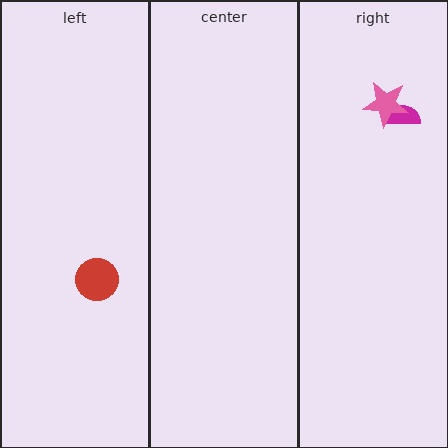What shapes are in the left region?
The red circle.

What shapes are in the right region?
The magenta semicircle, the pink star.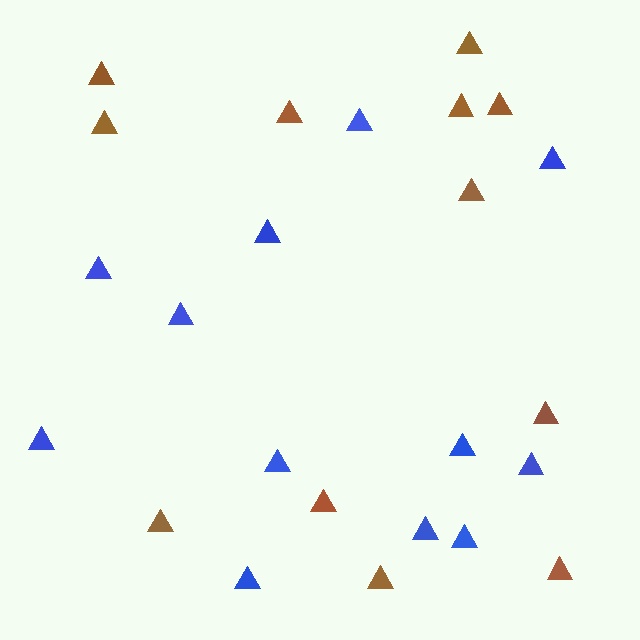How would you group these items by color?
There are 2 groups: one group of brown triangles (12) and one group of blue triangles (12).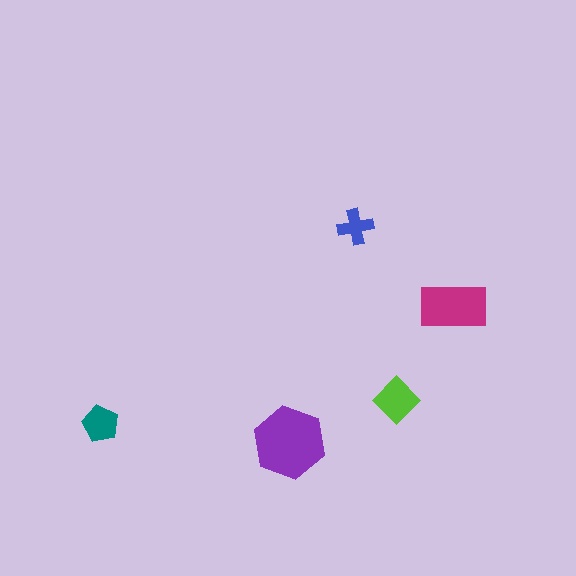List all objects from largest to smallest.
The purple hexagon, the magenta rectangle, the lime diamond, the teal pentagon, the blue cross.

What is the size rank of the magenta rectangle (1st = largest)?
2nd.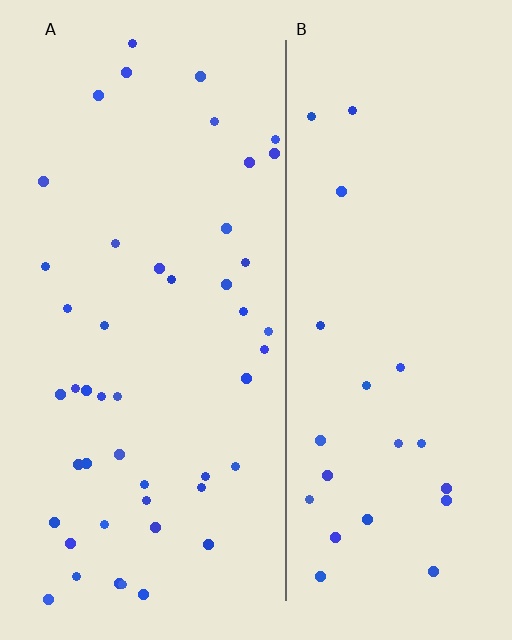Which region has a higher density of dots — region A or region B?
A (the left).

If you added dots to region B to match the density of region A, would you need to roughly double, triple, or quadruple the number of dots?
Approximately double.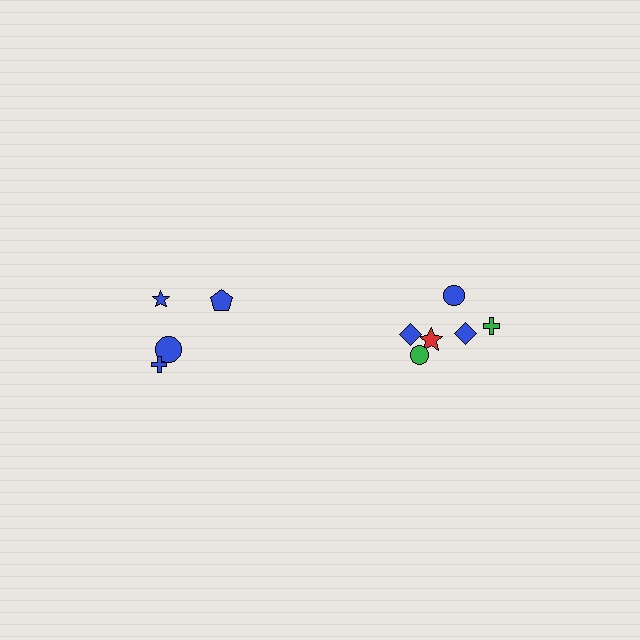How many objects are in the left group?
There are 4 objects.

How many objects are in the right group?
There are 6 objects.